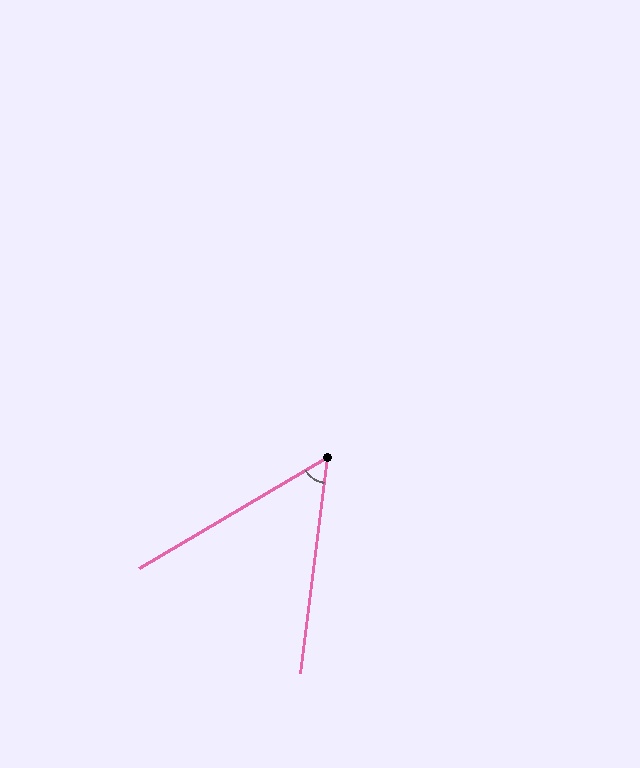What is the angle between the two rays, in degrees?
Approximately 52 degrees.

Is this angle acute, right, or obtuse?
It is acute.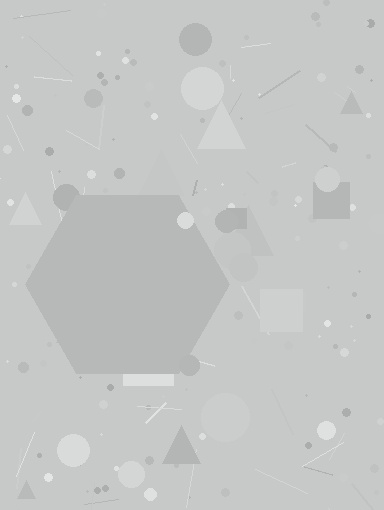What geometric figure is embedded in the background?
A hexagon is embedded in the background.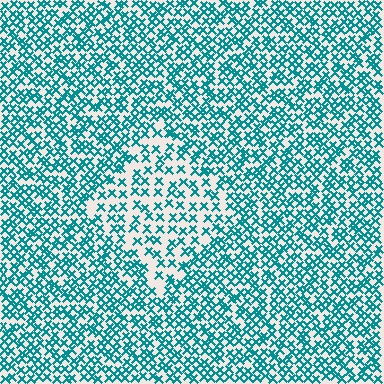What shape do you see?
I see a diamond.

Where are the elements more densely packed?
The elements are more densely packed outside the diamond boundary.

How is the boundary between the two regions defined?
The boundary is defined by a change in element density (approximately 1.8x ratio). All elements are the same color, size, and shape.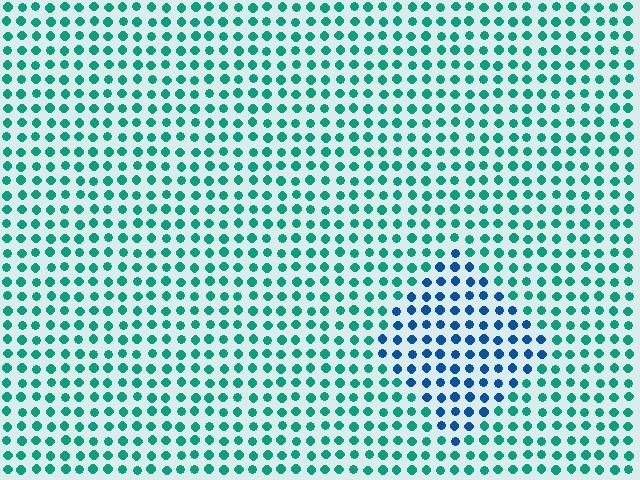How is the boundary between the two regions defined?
The boundary is defined purely by a slight shift in hue (about 45 degrees). Spacing, size, and orientation are identical on both sides.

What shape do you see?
I see a diamond.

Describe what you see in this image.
The image is filled with small teal elements in a uniform arrangement. A diamond-shaped region is visible where the elements are tinted to a slightly different hue, forming a subtle color boundary.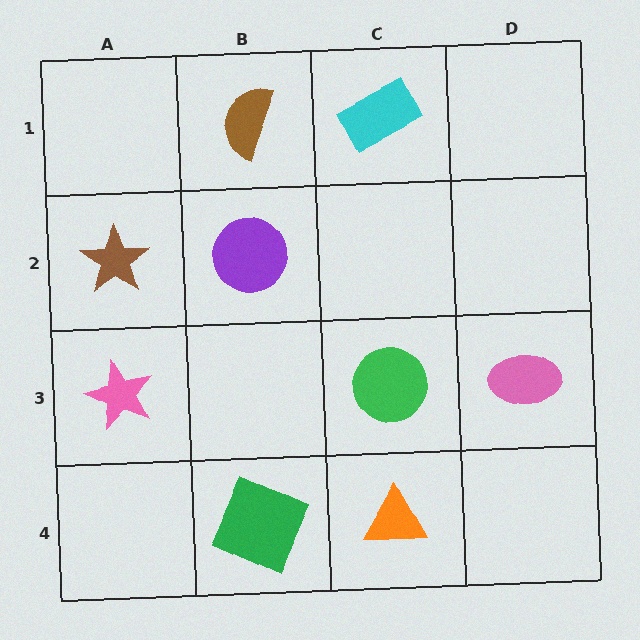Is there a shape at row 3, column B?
No, that cell is empty.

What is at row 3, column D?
A pink ellipse.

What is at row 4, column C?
An orange triangle.